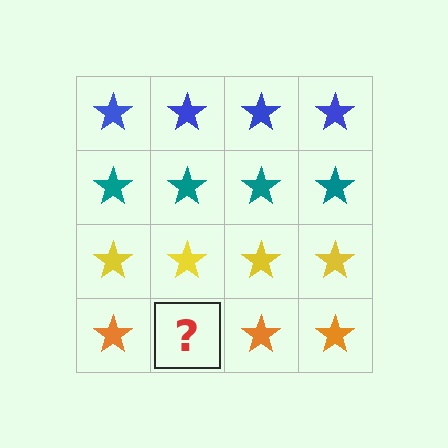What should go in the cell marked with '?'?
The missing cell should contain an orange star.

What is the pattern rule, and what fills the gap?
The rule is that each row has a consistent color. The gap should be filled with an orange star.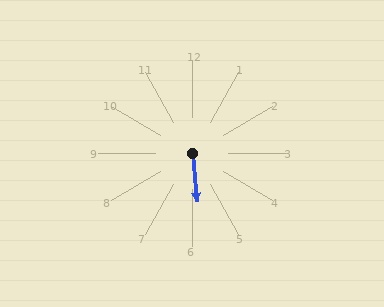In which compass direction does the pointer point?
South.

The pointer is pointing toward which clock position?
Roughly 6 o'clock.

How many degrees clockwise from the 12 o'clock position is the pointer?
Approximately 174 degrees.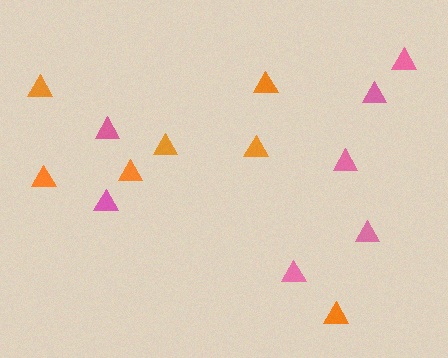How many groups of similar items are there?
There are 2 groups: one group of pink triangles (7) and one group of orange triangles (7).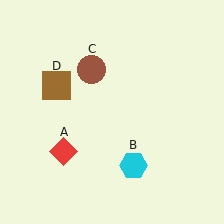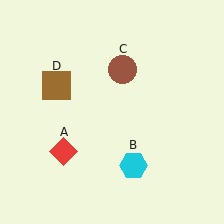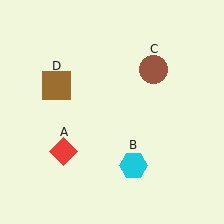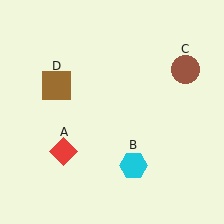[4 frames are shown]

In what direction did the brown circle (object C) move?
The brown circle (object C) moved right.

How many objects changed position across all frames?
1 object changed position: brown circle (object C).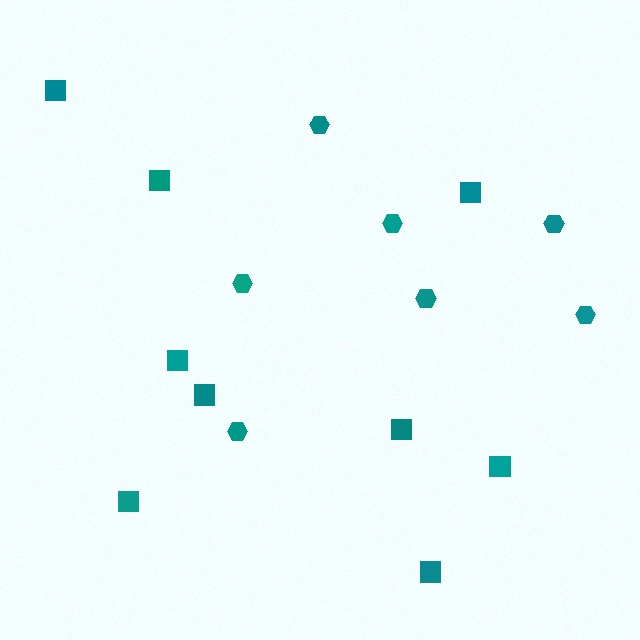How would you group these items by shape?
There are 2 groups: one group of hexagons (7) and one group of squares (9).